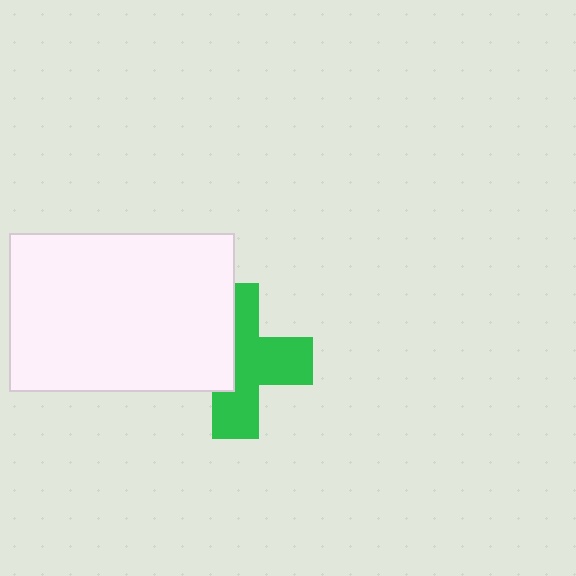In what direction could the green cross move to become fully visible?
The green cross could move right. That would shift it out from behind the white rectangle entirely.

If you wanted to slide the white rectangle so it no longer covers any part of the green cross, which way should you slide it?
Slide it left — that is the most direct way to separate the two shapes.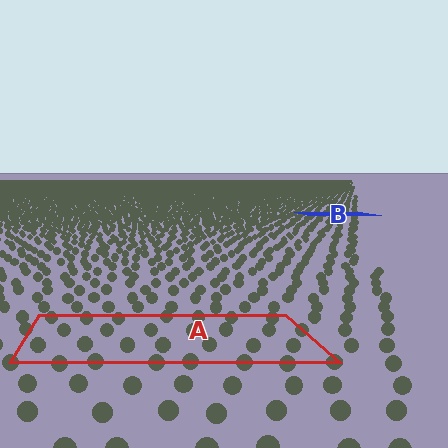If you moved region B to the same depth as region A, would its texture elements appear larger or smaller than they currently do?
They would appear larger. At a closer depth, the same texture elements are projected at a bigger on-screen size.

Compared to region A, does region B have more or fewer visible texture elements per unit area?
Region B has more texture elements per unit area — they are packed more densely because it is farther away.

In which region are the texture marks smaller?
The texture marks are smaller in region B, because it is farther away.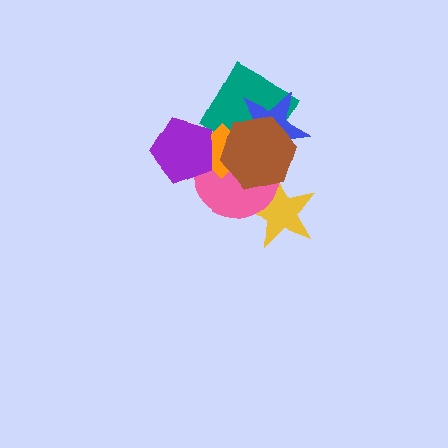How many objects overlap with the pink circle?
6 objects overlap with the pink circle.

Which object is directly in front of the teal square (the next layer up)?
The blue star is directly in front of the teal square.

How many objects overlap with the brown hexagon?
5 objects overlap with the brown hexagon.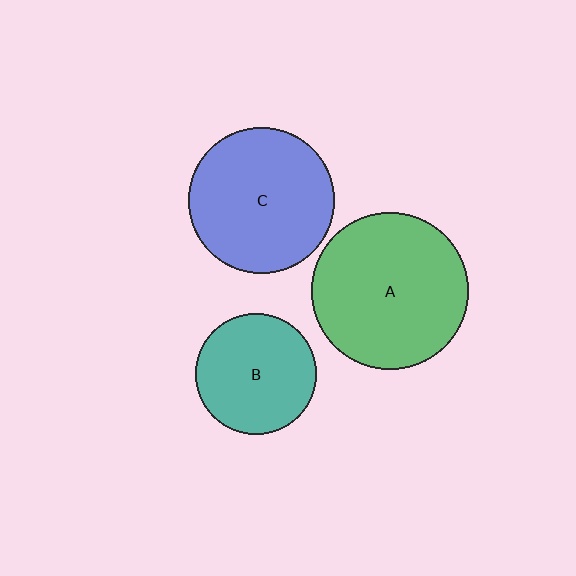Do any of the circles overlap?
No, none of the circles overlap.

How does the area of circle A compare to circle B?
Approximately 1.7 times.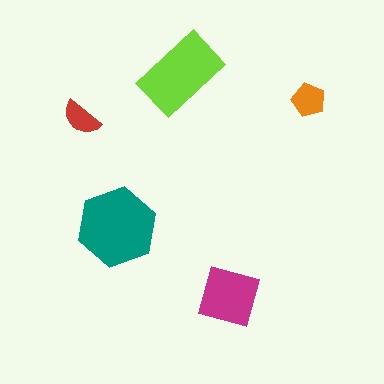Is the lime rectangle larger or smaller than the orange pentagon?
Larger.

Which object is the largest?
The teal hexagon.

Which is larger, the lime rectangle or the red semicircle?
The lime rectangle.